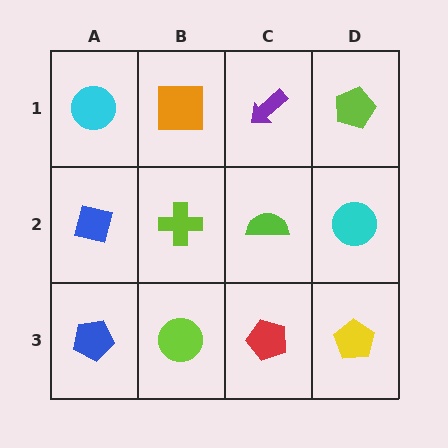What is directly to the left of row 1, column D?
A purple arrow.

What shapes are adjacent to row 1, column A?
A blue square (row 2, column A), an orange square (row 1, column B).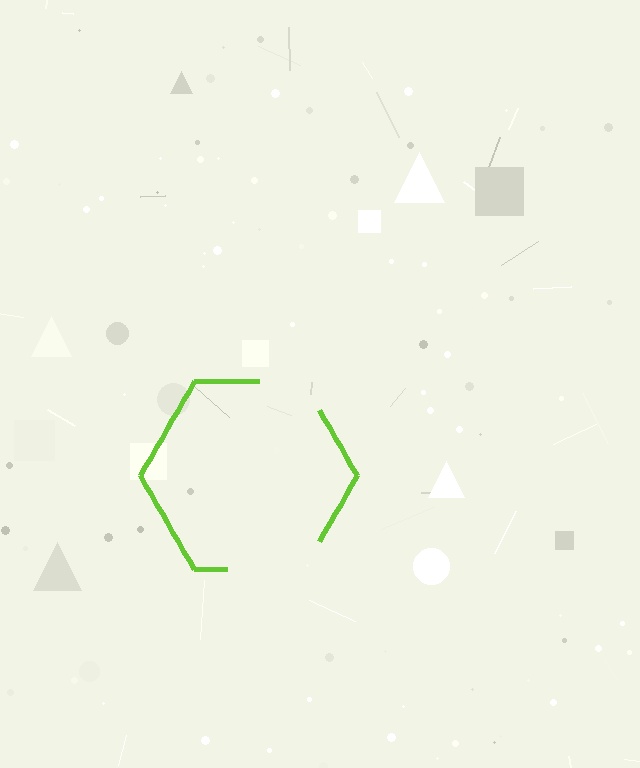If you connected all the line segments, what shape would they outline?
They would outline a hexagon.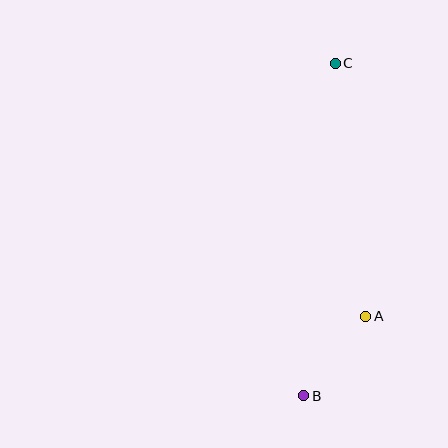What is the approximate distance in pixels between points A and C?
The distance between A and C is approximately 255 pixels.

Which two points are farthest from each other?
Points B and C are farthest from each other.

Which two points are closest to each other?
Points A and B are closest to each other.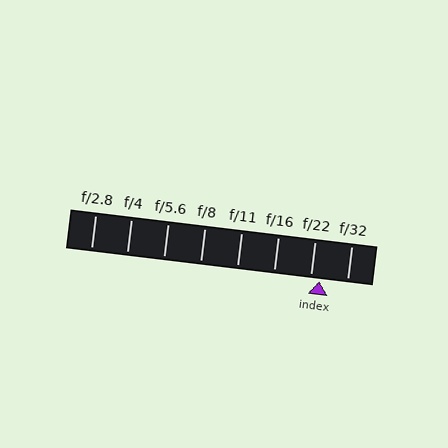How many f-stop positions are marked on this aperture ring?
There are 8 f-stop positions marked.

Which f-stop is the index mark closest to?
The index mark is closest to f/22.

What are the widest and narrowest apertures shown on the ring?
The widest aperture shown is f/2.8 and the narrowest is f/32.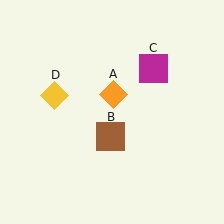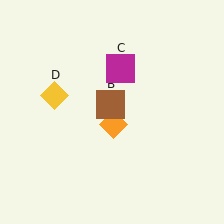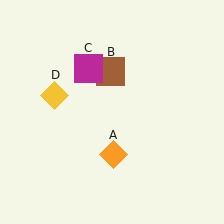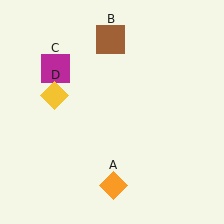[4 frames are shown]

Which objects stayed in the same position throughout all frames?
Yellow diamond (object D) remained stationary.